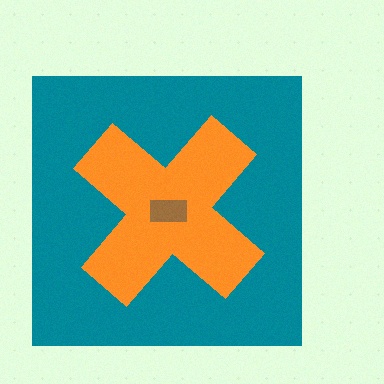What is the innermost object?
The brown rectangle.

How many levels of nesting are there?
3.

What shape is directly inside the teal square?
The orange cross.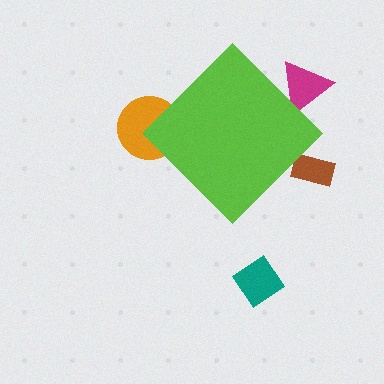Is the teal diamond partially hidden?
No, the teal diamond is fully visible.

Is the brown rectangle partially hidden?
Yes, the brown rectangle is partially hidden behind the lime diamond.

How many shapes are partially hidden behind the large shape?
3 shapes are partially hidden.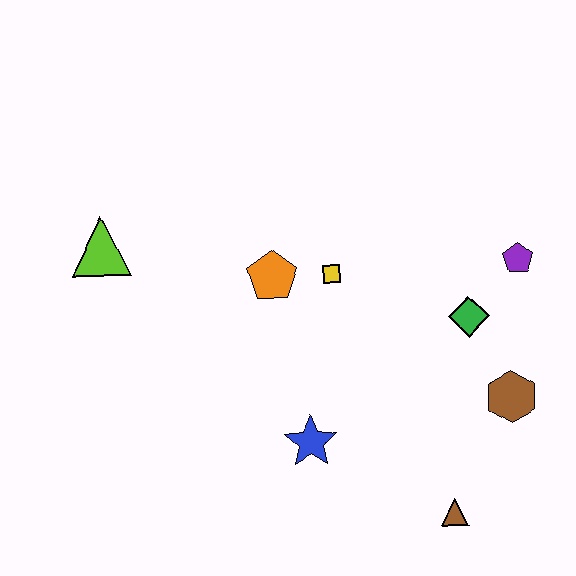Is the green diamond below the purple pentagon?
Yes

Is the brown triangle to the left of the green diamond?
Yes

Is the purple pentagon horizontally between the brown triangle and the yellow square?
No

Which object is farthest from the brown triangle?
The lime triangle is farthest from the brown triangle.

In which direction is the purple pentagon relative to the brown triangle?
The purple pentagon is above the brown triangle.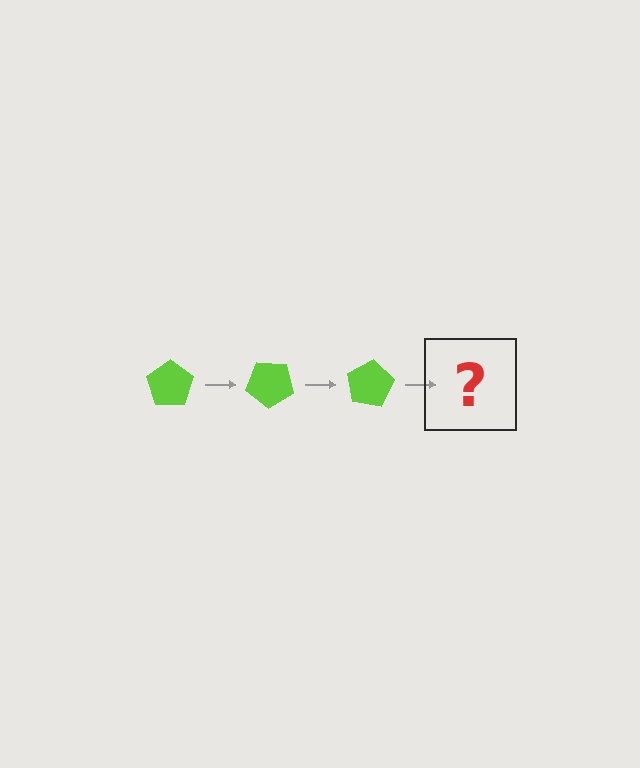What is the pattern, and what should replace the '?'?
The pattern is that the pentagon rotates 40 degrees each step. The '?' should be a lime pentagon rotated 120 degrees.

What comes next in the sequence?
The next element should be a lime pentagon rotated 120 degrees.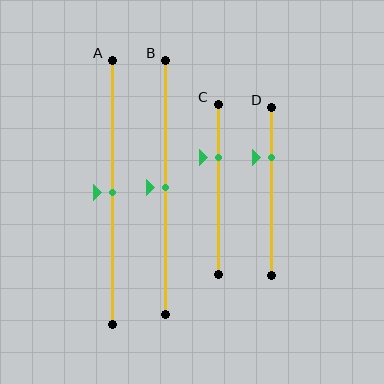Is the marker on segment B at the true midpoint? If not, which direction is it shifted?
Yes, the marker on segment B is at the true midpoint.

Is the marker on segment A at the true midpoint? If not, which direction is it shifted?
Yes, the marker on segment A is at the true midpoint.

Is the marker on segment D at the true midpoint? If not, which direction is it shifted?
No, the marker on segment D is shifted upward by about 20% of the segment length.